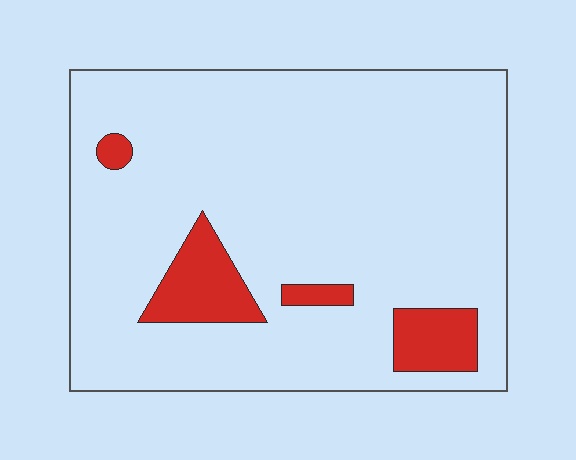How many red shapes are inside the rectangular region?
4.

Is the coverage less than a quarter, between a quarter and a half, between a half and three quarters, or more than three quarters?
Less than a quarter.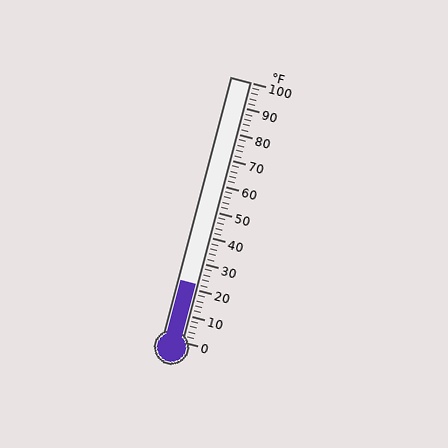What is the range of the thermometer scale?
The thermometer scale ranges from 0°F to 100°F.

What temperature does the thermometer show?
The thermometer shows approximately 22°F.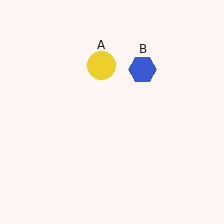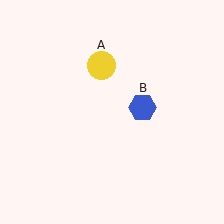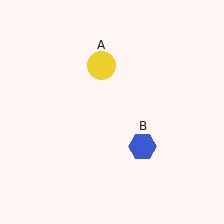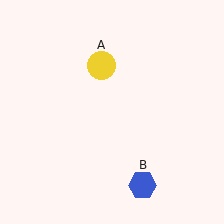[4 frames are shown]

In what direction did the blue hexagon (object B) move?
The blue hexagon (object B) moved down.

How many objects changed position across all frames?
1 object changed position: blue hexagon (object B).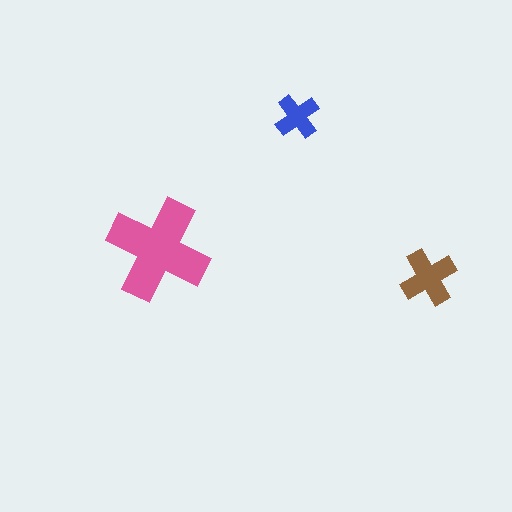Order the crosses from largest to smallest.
the pink one, the brown one, the blue one.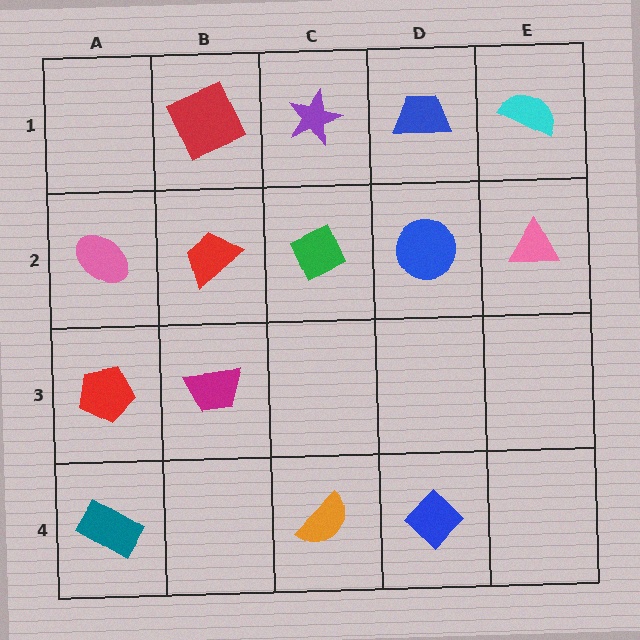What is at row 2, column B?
A red trapezoid.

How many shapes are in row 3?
2 shapes.